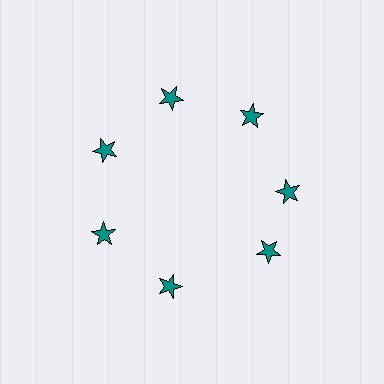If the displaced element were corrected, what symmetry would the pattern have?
It would have 7-fold rotational symmetry — the pattern would map onto itself every 51 degrees.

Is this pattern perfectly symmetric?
No. The 7 teal stars are arranged in a ring, but one element near the 5 o'clock position is rotated out of alignment along the ring, breaking the 7-fold rotational symmetry.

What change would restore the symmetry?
The symmetry would be restored by rotating it back into even spacing with its neighbors so that all 7 stars sit at equal angles and equal distance from the center.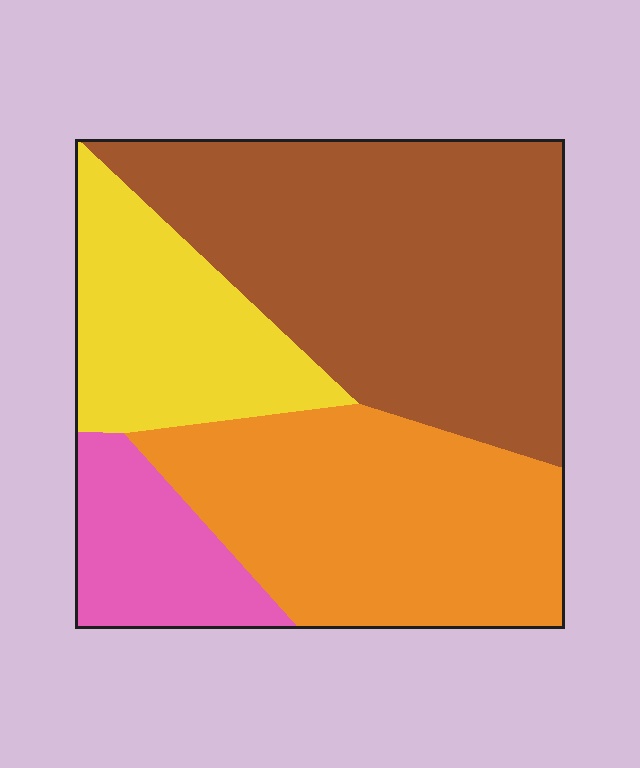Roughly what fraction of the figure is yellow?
Yellow covers around 20% of the figure.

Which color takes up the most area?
Brown, at roughly 40%.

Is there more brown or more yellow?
Brown.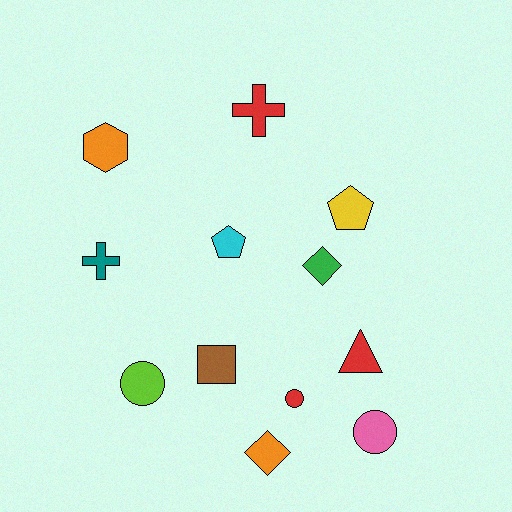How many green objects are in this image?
There is 1 green object.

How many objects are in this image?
There are 12 objects.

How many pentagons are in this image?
There are 2 pentagons.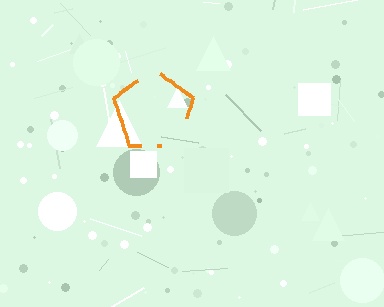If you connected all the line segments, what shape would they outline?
They would outline a pentagon.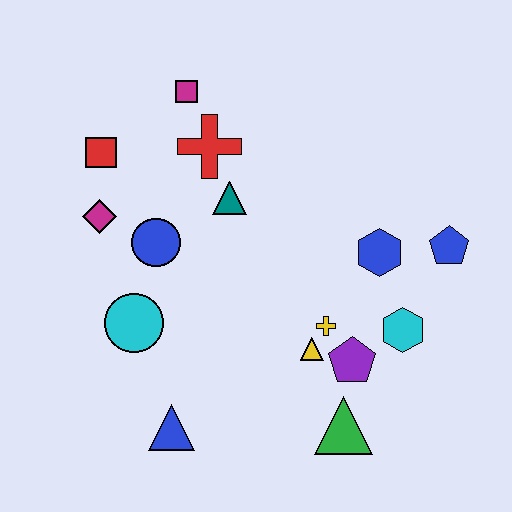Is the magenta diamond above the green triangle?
Yes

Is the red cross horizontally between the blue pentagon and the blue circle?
Yes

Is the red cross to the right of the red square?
Yes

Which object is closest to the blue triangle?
The cyan circle is closest to the blue triangle.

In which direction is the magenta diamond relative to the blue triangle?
The magenta diamond is above the blue triangle.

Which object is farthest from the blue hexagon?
The red square is farthest from the blue hexagon.